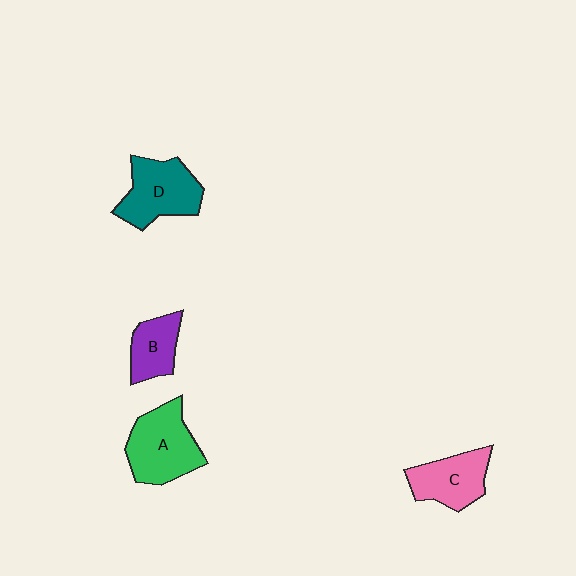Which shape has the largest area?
Shape A (green).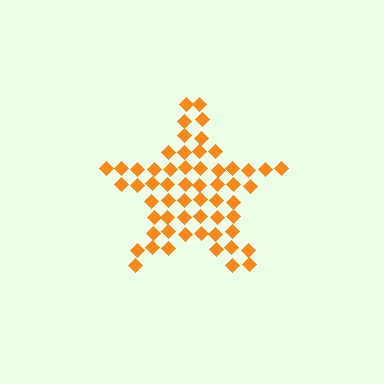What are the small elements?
The small elements are diamonds.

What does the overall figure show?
The overall figure shows a star.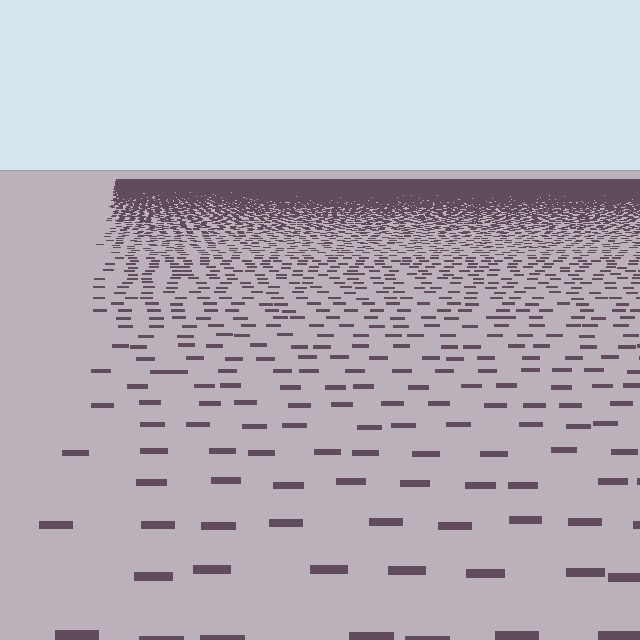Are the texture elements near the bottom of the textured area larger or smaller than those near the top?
Larger. Near the bottom, elements are closer to the viewer and appear at a bigger on-screen size.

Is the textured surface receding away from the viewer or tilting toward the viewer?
The surface is receding away from the viewer. Texture elements get smaller and denser toward the top.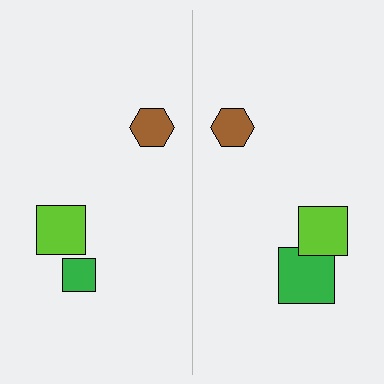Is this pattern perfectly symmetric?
No, the pattern is not perfectly symmetric. The green square on the right side has a different size than its mirror counterpart.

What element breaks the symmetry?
The green square on the right side has a different size than its mirror counterpart.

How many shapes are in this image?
There are 6 shapes in this image.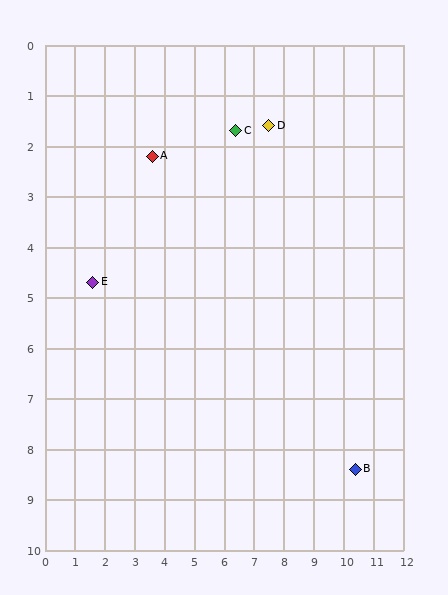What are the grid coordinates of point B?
Point B is at approximately (10.4, 8.4).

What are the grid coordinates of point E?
Point E is at approximately (1.6, 4.7).